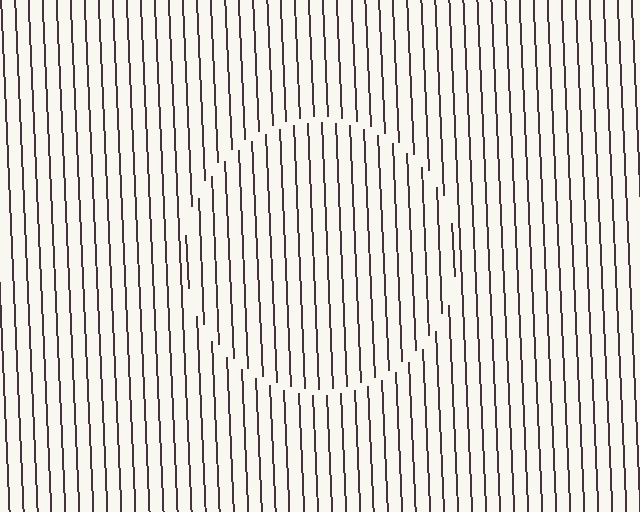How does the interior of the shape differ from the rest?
The interior of the shape contains the same grating, shifted by half a period — the contour is defined by the phase discontinuity where line-ends from the inner and outer gratings abut.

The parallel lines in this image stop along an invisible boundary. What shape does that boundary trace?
An illusory circle. The interior of the shape contains the same grating, shifted by half a period — the contour is defined by the phase discontinuity where line-ends from the inner and outer gratings abut.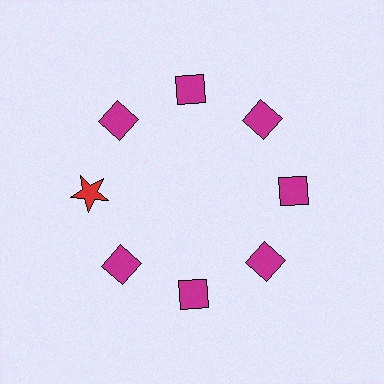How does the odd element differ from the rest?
It differs in both color (red instead of magenta) and shape (star instead of diamond).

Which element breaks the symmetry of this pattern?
The red star at roughly the 9 o'clock position breaks the symmetry. All other shapes are magenta diamonds.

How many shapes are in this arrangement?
There are 8 shapes arranged in a ring pattern.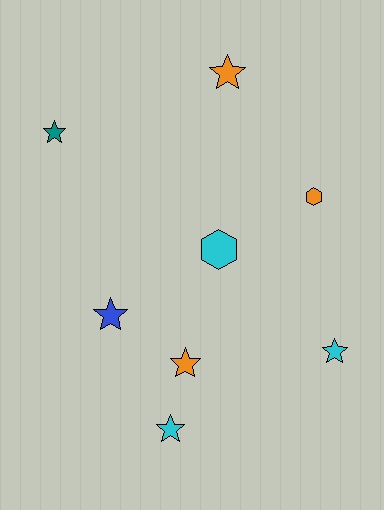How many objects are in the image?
There are 8 objects.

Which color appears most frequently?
Cyan, with 3 objects.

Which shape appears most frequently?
Star, with 6 objects.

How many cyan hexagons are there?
There is 1 cyan hexagon.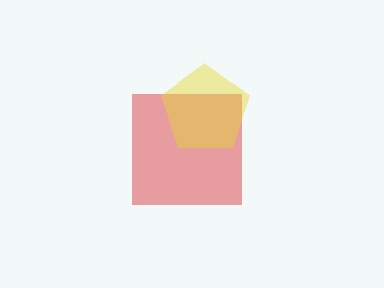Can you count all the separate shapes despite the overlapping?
Yes, there are 2 separate shapes.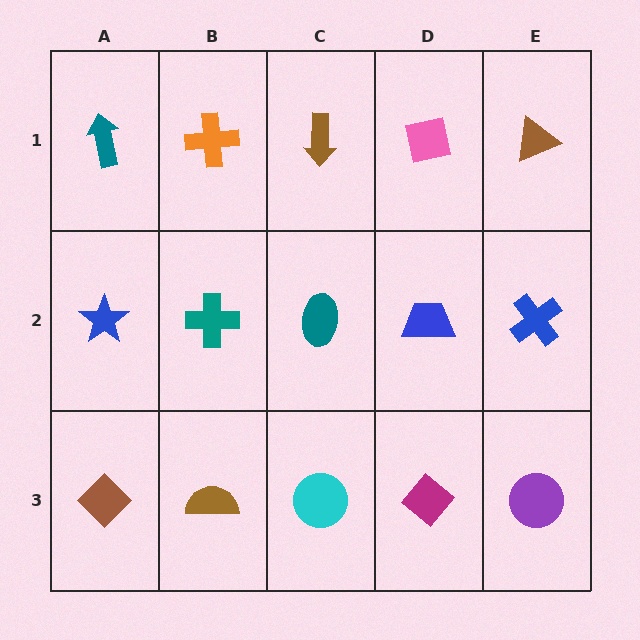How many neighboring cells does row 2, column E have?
3.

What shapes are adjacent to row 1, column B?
A teal cross (row 2, column B), a teal arrow (row 1, column A), a brown arrow (row 1, column C).